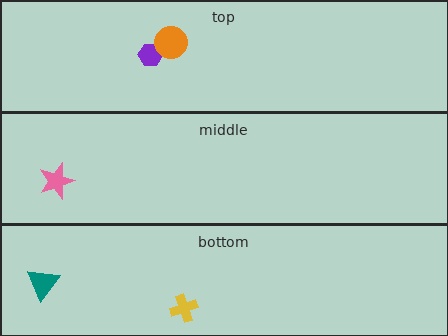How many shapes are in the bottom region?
2.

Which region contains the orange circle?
The top region.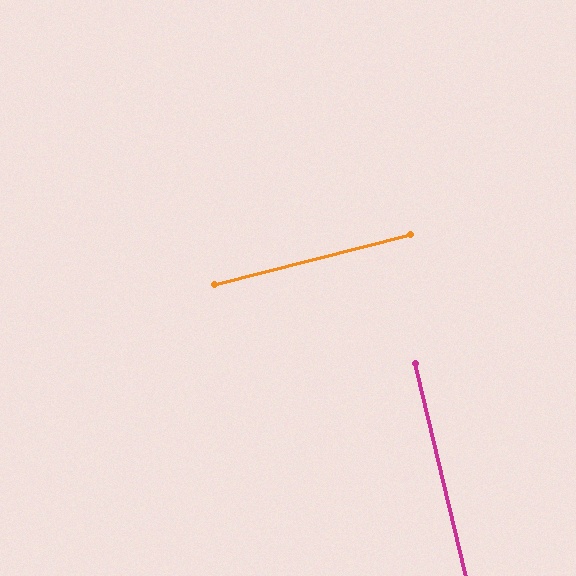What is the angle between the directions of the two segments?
Approximately 89 degrees.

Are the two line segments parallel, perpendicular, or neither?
Perpendicular — they meet at approximately 89°.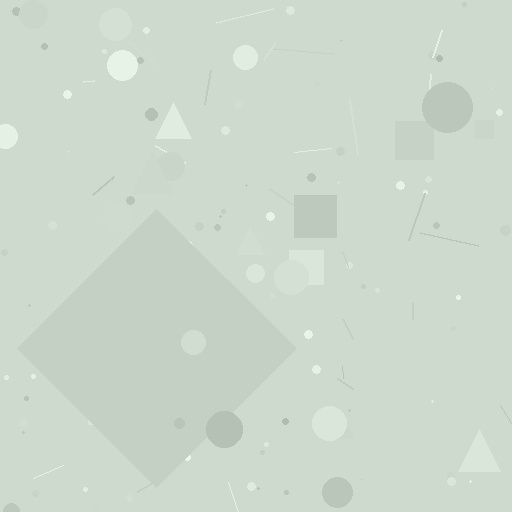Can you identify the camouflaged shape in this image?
The camouflaged shape is a diamond.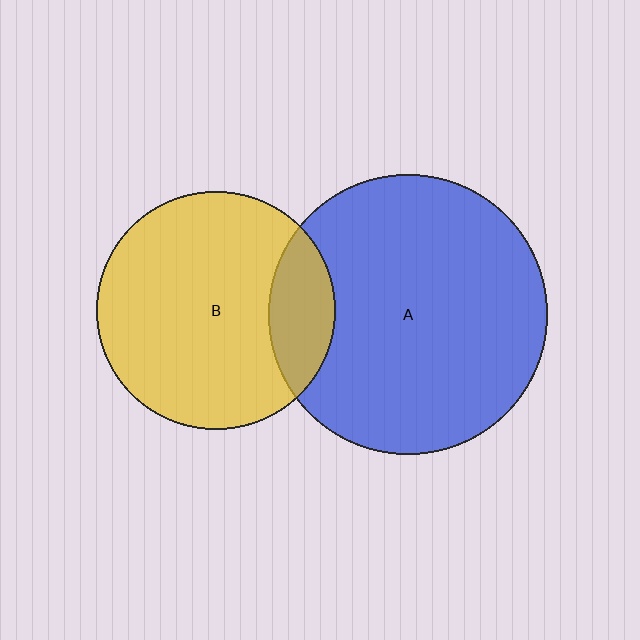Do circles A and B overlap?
Yes.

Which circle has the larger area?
Circle A (blue).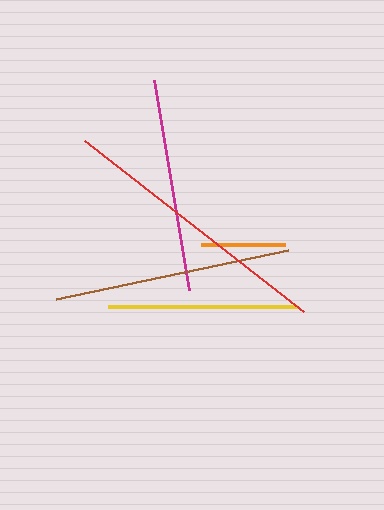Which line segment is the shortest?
The orange line is the shortest at approximately 85 pixels.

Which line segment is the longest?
The red line is the longest at approximately 278 pixels.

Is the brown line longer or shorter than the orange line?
The brown line is longer than the orange line.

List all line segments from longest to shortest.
From longest to shortest: red, brown, magenta, yellow, orange.